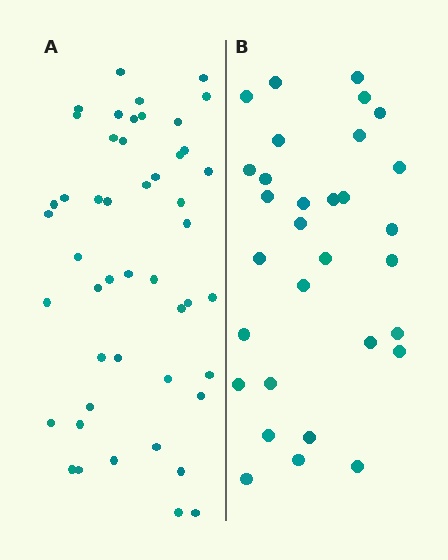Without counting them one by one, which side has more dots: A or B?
Region A (the left region) has more dots.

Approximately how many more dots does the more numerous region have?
Region A has approximately 15 more dots than region B.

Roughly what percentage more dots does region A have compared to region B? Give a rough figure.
About 55% more.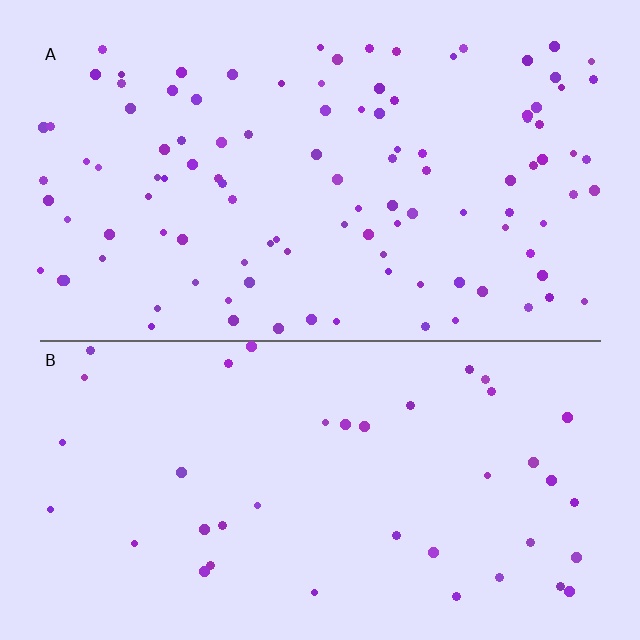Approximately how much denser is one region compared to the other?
Approximately 2.7× — region A over region B.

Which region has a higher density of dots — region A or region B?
A (the top).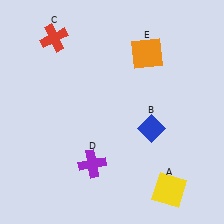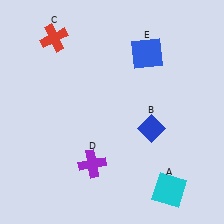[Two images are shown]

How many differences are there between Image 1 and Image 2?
There are 2 differences between the two images.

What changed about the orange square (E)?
In Image 1, E is orange. In Image 2, it changed to blue.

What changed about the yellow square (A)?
In Image 1, A is yellow. In Image 2, it changed to cyan.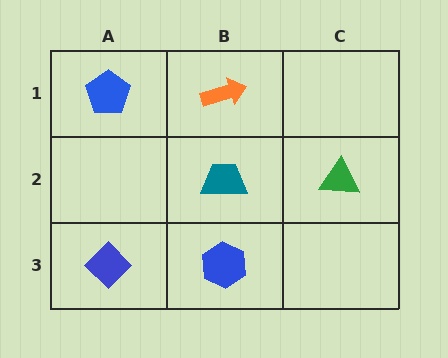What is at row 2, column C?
A green triangle.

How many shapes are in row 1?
2 shapes.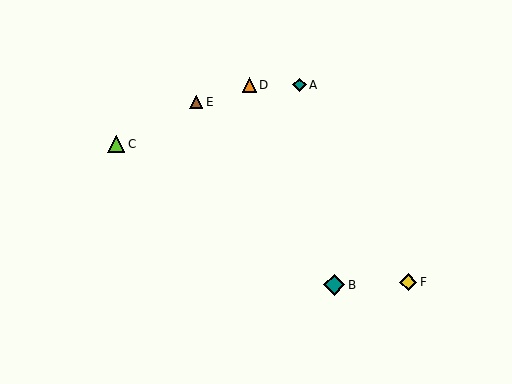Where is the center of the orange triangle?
The center of the orange triangle is at (249, 85).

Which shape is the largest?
The teal diamond (labeled B) is the largest.